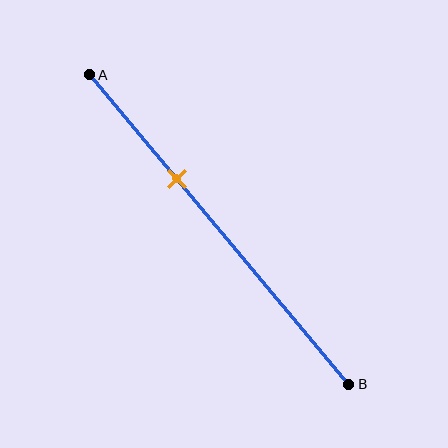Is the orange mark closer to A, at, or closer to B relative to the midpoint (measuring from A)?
The orange mark is closer to point A than the midpoint of segment AB.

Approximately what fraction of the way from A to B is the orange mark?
The orange mark is approximately 35% of the way from A to B.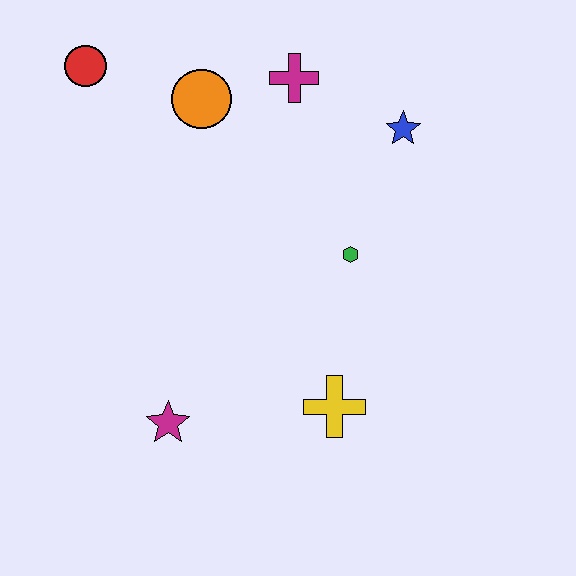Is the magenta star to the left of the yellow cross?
Yes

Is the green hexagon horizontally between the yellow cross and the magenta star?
No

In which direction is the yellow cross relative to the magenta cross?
The yellow cross is below the magenta cross.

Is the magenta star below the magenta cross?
Yes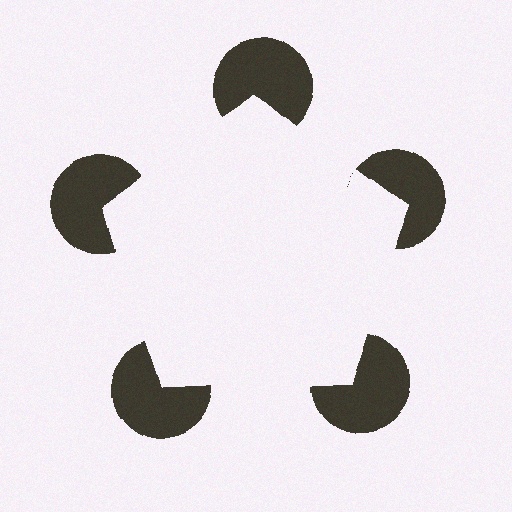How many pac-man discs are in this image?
There are 5 — one at each vertex of the illusory pentagon.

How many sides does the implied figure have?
5 sides.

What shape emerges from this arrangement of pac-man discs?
An illusory pentagon — its edges are inferred from the aligned wedge cuts in the pac-man discs, not physically drawn.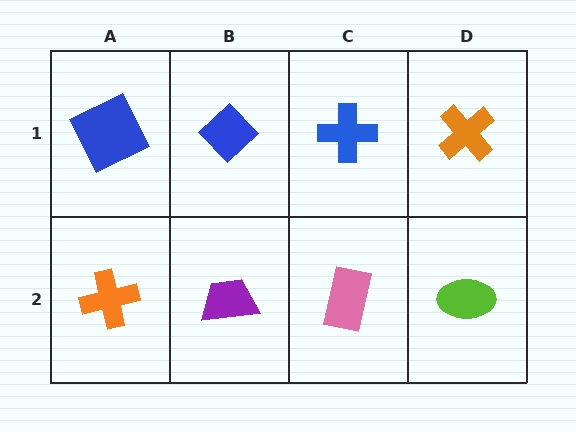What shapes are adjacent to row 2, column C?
A blue cross (row 1, column C), a purple trapezoid (row 2, column B), a lime ellipse (row 2, column D).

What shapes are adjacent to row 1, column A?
An orange cross (row 2, column A), a blue diamond (row 1, column B).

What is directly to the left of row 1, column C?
A blue diamond.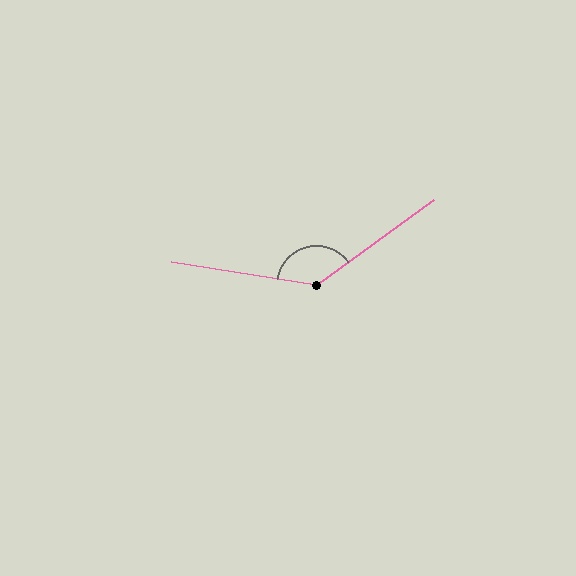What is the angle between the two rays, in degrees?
Approximately 136 degrees.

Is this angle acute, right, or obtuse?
It is obtuse.